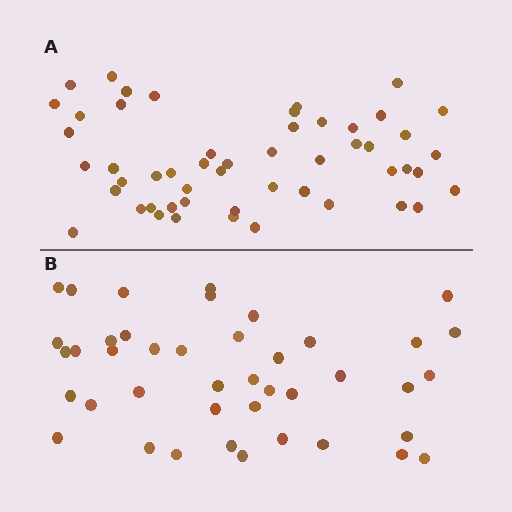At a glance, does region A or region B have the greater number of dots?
Region A (the top region) has more dots.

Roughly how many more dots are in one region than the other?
Region A has roughly 10 or so more dots than region B.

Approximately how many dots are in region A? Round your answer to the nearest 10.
About 50 dots. (The exact count is 52, which rounds to 50.)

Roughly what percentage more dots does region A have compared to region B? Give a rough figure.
About 25% more.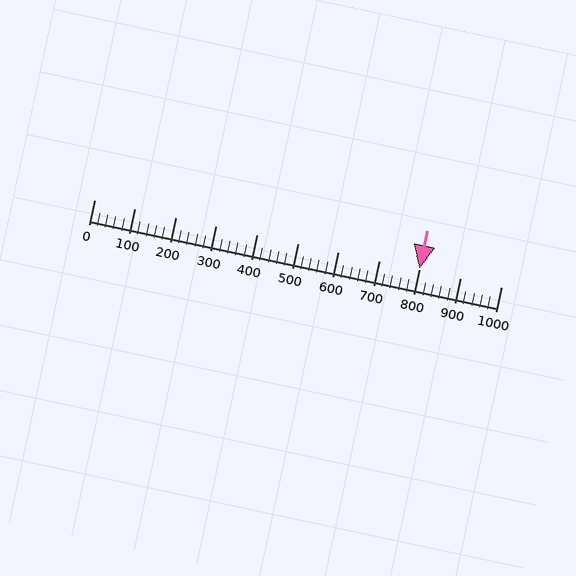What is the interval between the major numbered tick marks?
The major tick marks are spaced 100 units apart.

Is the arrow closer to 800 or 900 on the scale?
The arrow is closer to 800.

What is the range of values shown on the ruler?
The ruler shows values from 0 to 1000.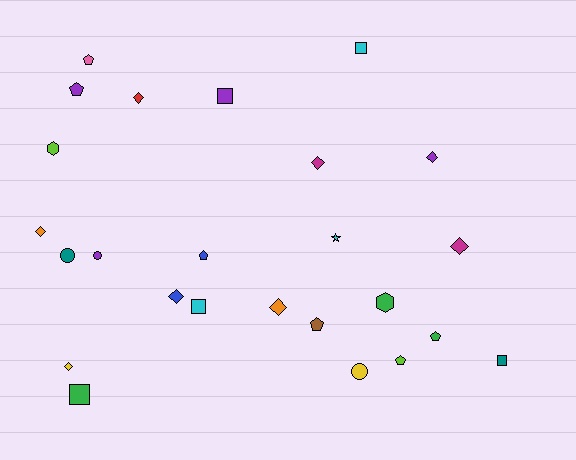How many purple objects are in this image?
There are 4 purple objects.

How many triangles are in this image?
There are no triangles.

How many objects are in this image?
There are 25 objects.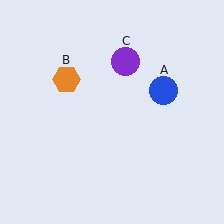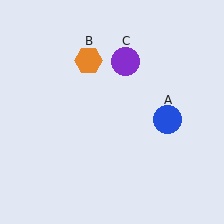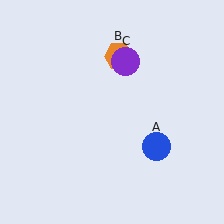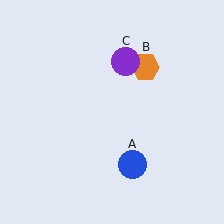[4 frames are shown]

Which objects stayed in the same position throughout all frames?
Purple circle (object C) remained stationary.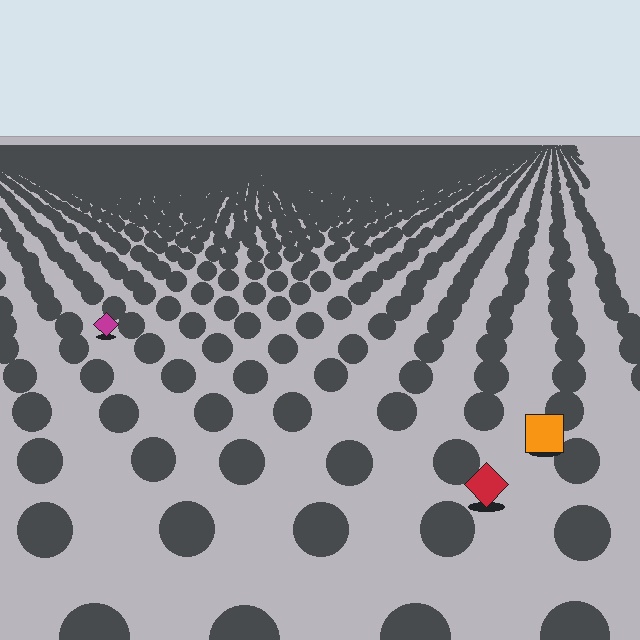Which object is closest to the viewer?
The red diamond is closest. The texture marks near it are larger and more spread out.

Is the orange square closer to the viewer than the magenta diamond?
Yes. The orange square is closer — you can tell from the texture gradient: the ground texture is coarser near it.